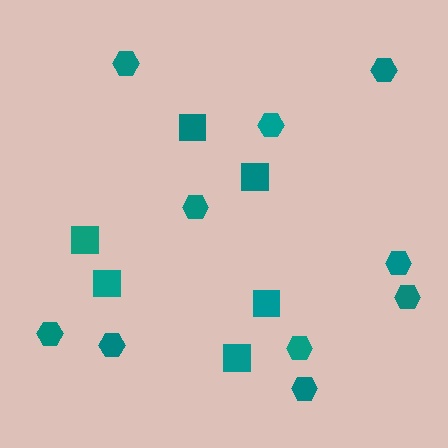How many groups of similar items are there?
There are 2 groups: one group of squares (6) and one group of hexagons (10).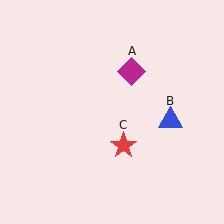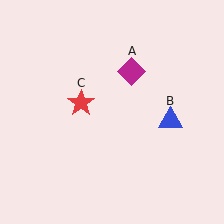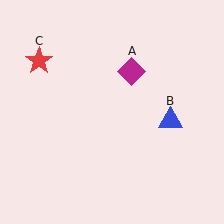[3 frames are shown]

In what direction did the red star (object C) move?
The red star (object C) moved up and to the left.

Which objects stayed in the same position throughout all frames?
Magenta diamond (object A) and blue triangle (object B) remained stationary.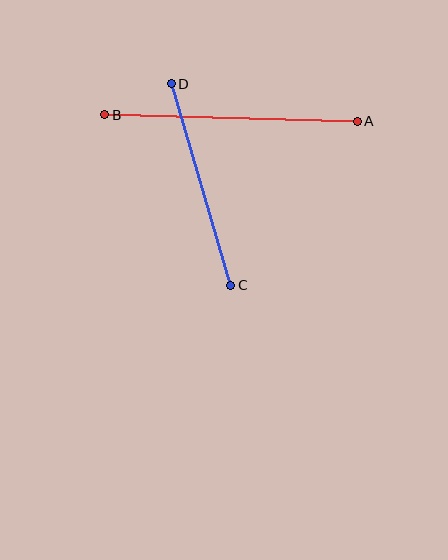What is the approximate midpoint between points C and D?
The midpoint is at approximately (201, 185) pixels.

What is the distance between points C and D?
The distance is approximately 210 pixels.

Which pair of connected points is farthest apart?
Points A and B are farthest apart.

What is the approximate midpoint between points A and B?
The midpoint is at approximately (231, 118) pixels.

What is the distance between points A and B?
The distance is approximately 253 pixels.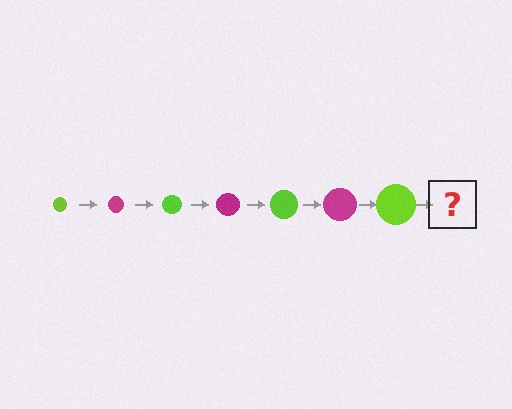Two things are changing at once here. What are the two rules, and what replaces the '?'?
The two rules are that the circle grows larger each step and the color cycles through lime and magenta. The '?' should be a magenta circle, larger than the previous one.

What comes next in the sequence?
The next element should be a magenta circle, larger than the previous one.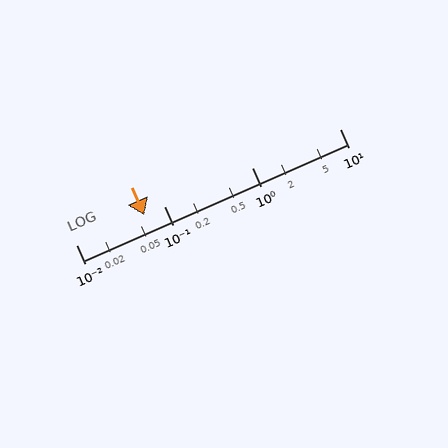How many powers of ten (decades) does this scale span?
The scale spans 3 decades, from 0.01 to 10.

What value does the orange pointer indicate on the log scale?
The pointer indicates approximately 0.06.